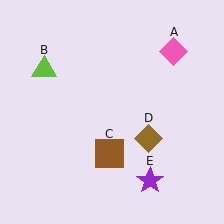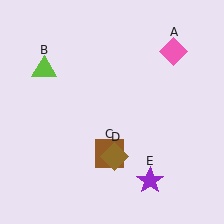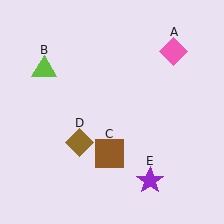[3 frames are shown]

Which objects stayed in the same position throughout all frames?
Pink diamond (object A) and lime triangle (object B) and brown square (object C) and purple star (object E) remained stationary.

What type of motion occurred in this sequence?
The brown diamond (object D) rotated clockwise around the center of the scene.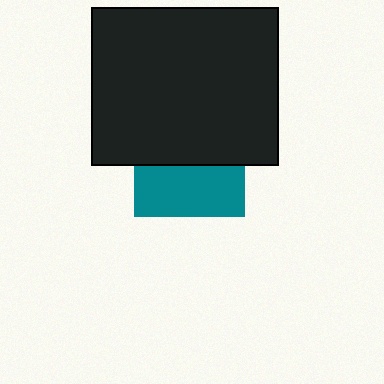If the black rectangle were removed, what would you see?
You would see the complete teal square.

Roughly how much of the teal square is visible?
About half of it is visible (roughly 46%).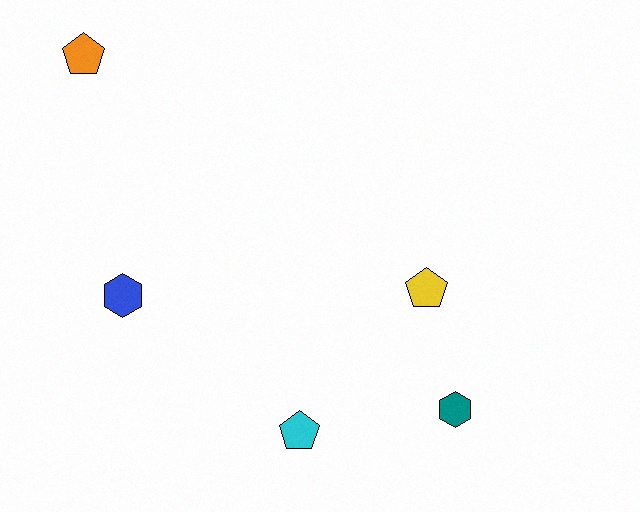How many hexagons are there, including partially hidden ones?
There are 2 hexagons.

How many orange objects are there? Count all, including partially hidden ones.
There is 1 orange object.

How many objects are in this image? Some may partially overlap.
There are 5 objects.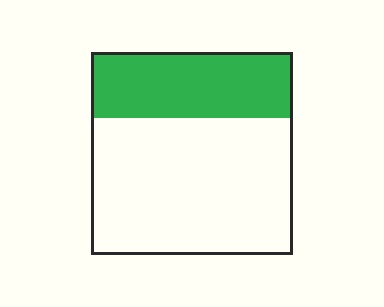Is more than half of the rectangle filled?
No.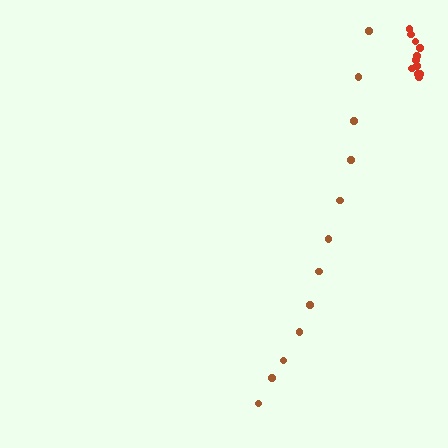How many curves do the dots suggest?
There are 2 distinct paths.